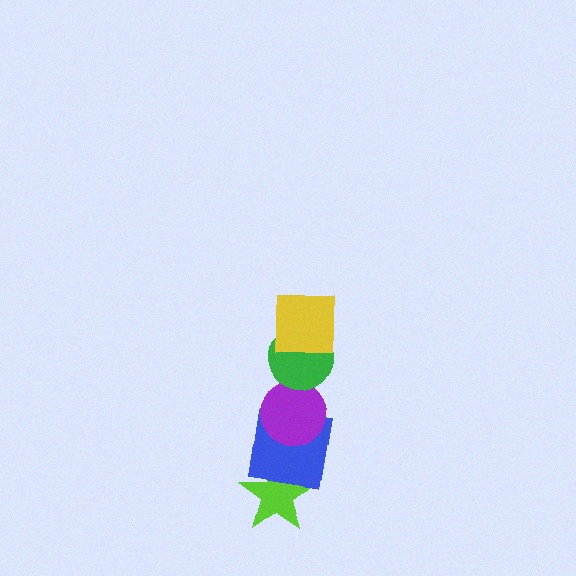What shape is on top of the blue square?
The purple circle is on top of the blue square.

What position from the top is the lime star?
The lime star is 5th from the top.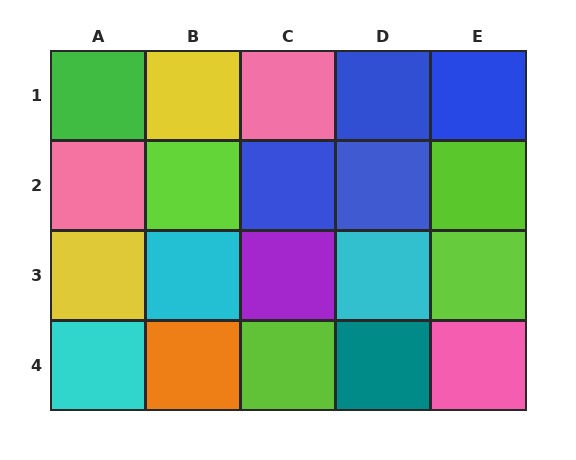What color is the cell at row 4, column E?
Pink.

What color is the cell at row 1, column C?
Pink.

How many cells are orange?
1 cell is orange.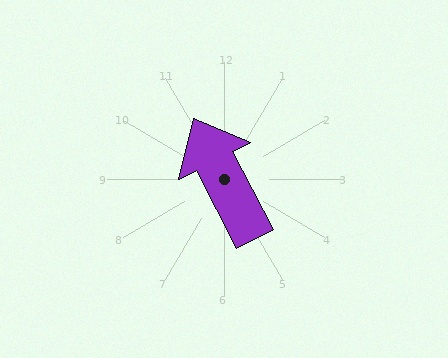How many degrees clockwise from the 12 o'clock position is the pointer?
Approximately 333 degrees.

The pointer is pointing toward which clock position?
Roughly 11 o'clock.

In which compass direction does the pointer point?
Northwest.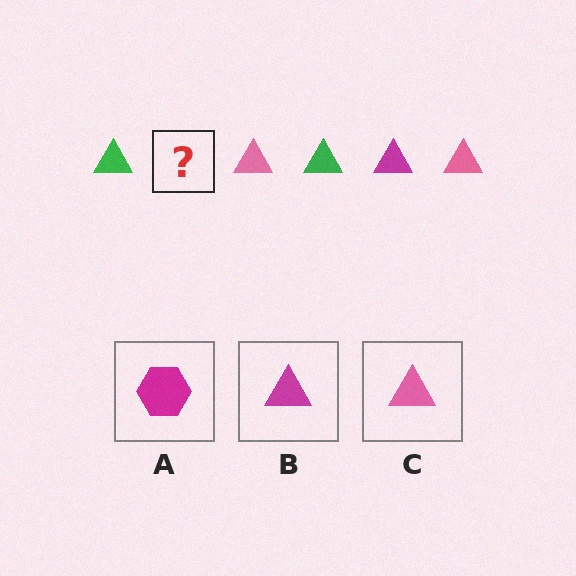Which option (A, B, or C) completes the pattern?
B.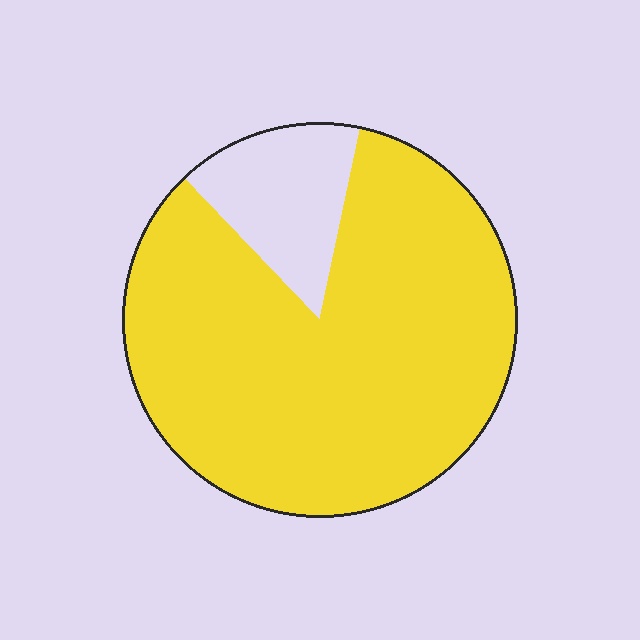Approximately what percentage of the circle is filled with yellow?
Approximately 85%.